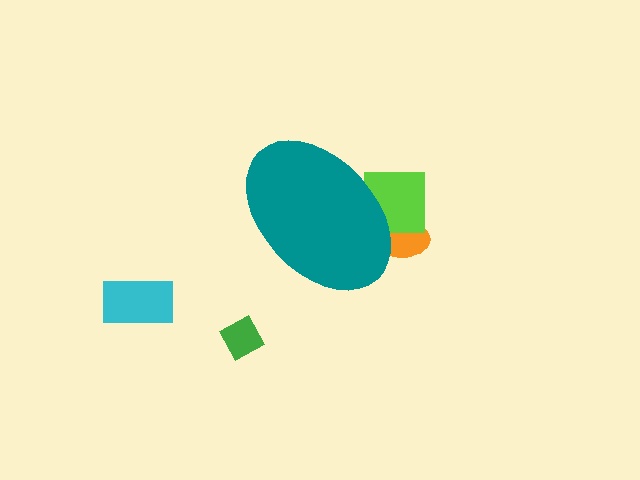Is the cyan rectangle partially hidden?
No, the cyan rectangle is fully visible.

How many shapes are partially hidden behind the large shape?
2 shapes are partially hidden.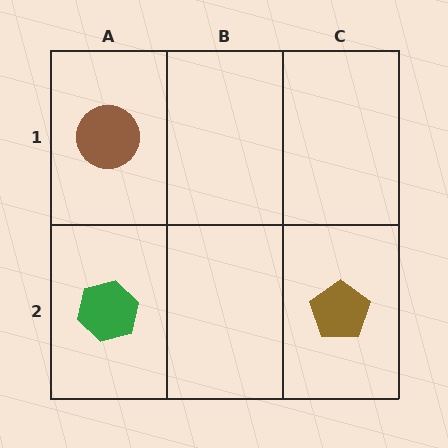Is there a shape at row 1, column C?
No, that cell is empty.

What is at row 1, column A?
A brown circle.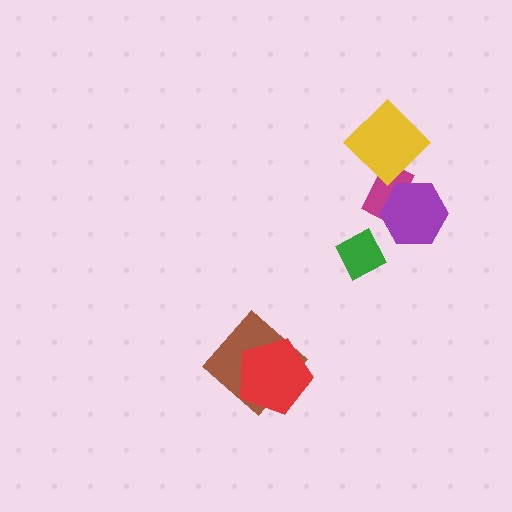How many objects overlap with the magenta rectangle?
2 objects overlap with the magenta rectangle.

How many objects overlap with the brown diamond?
1 object overlaps with the brown diamond.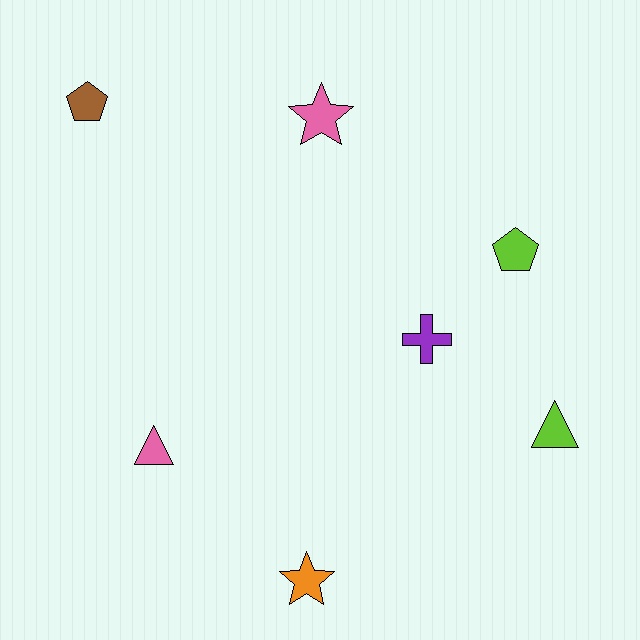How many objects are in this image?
There are 7 objects.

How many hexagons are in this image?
There are no hexagons.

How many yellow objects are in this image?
There are no yellow objects.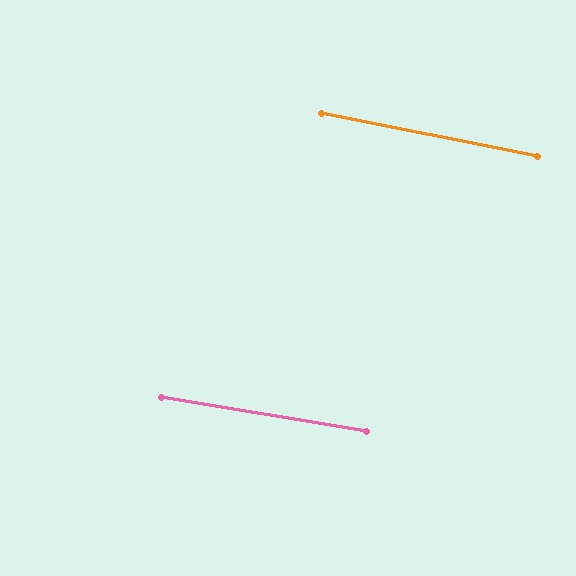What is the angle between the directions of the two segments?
Approximately 2 degrees.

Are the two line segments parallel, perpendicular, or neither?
Parallel — their directions differ by only 1.7°.